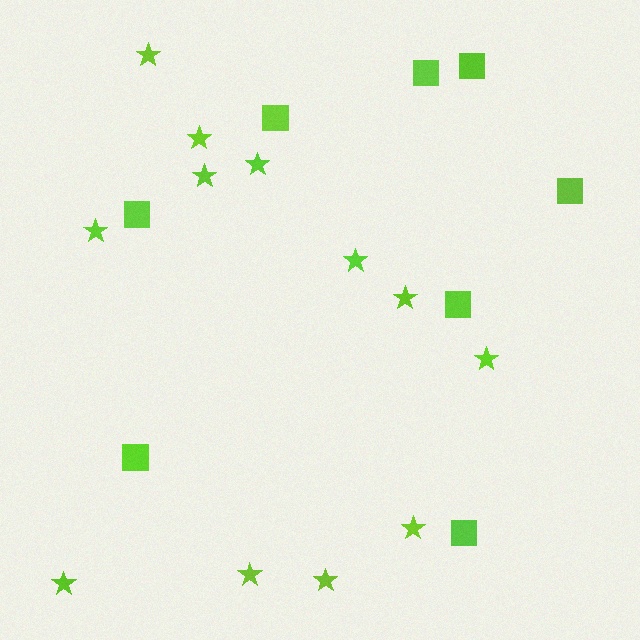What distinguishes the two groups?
There are 2 groups: one group of stars (12) and one group of squares (8).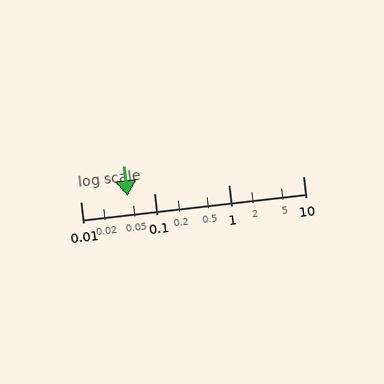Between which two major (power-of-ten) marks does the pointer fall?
The pointer is between 0.01 and 0.1.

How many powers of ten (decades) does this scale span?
The scale spans 3 decades, from 0.01 to 10.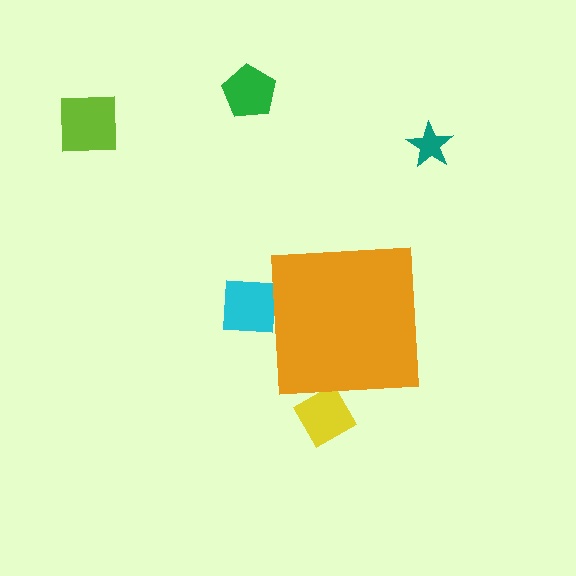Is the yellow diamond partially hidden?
Yes, the yellow diamond is partially hidden behind the orange square.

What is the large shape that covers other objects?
An orange square.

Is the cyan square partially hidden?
Yes, the cyan square is partially hidden behind the orange square.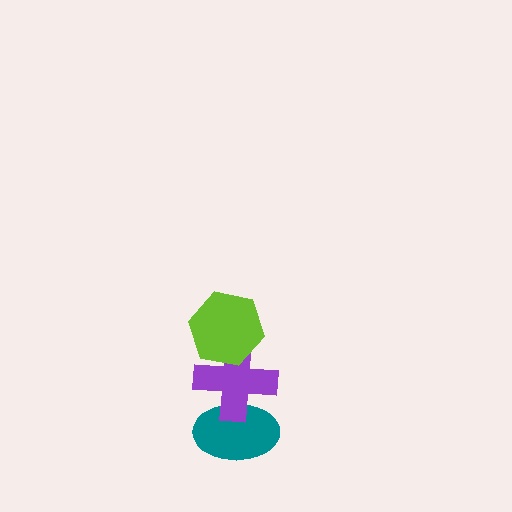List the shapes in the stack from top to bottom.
From top to bottom: the lime hexagon, the purple cross, the teal ellipse.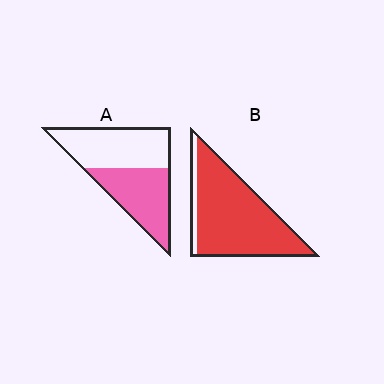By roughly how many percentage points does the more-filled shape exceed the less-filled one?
By roughly 45 percentage points (B over A).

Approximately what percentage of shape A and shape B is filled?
A is approximately 45% and B is approximately 90%.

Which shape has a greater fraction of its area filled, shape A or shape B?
Shape B.